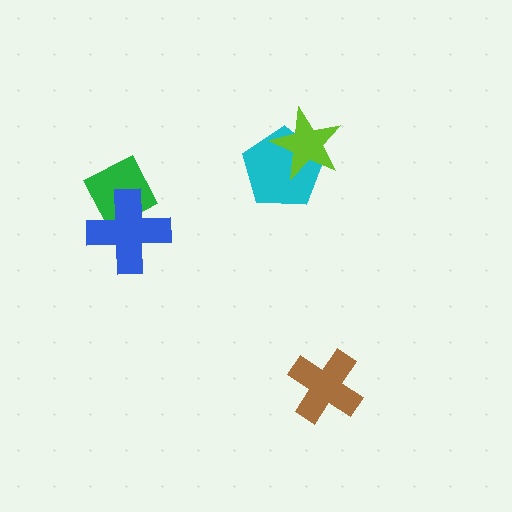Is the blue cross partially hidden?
No, no other shape covers it.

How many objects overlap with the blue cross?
1 object overlaps with the blue cross.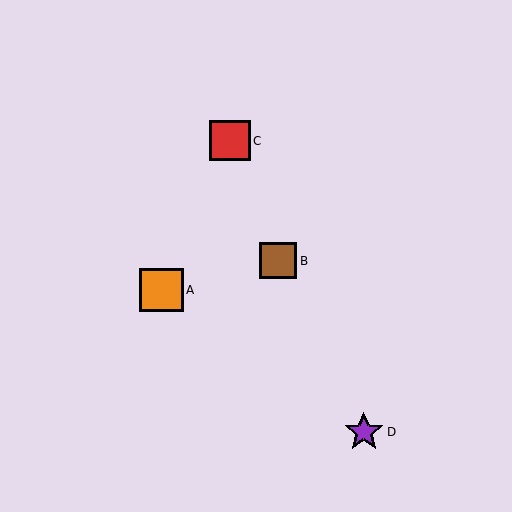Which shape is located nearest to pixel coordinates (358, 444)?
The purple star (labeled D) at (364, 432) is nearest to that location.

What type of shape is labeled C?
Shape C is a red square.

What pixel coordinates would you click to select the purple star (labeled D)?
Click at (364, 432) to select the purple star D.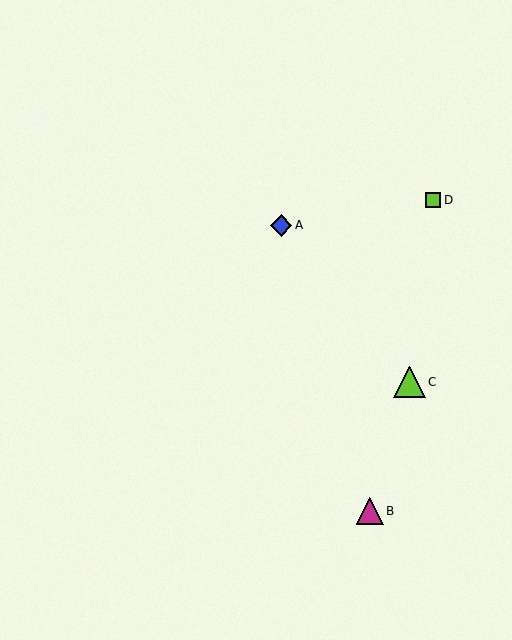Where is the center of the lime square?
The center of the lime square is at (433, 200).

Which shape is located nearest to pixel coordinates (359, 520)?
The magenta triangle (labeled B) at (370, 511) is nearest to that location.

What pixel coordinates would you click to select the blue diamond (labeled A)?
Click at (281, 226) to select the blue diamond A.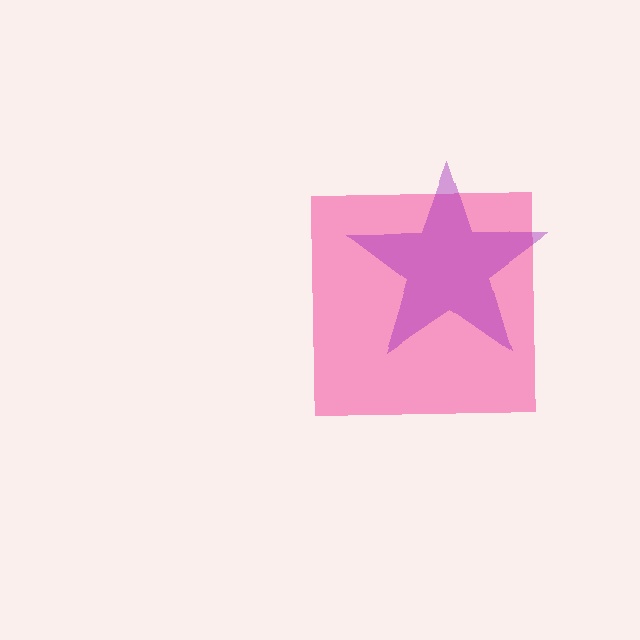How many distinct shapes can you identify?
There are 2 distinct shapes: a pink square, a purple star.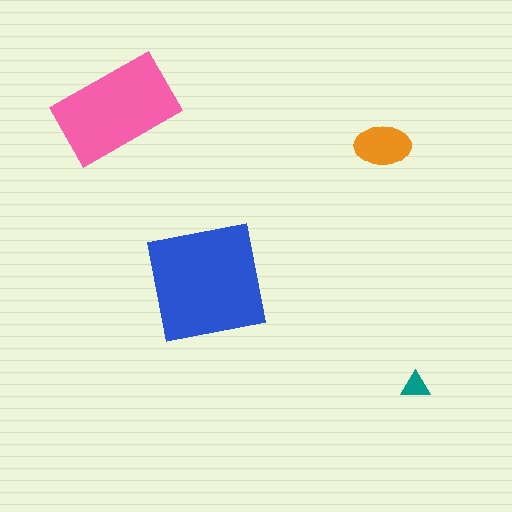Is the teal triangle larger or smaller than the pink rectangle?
Smaller.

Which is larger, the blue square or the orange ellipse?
The blue square.